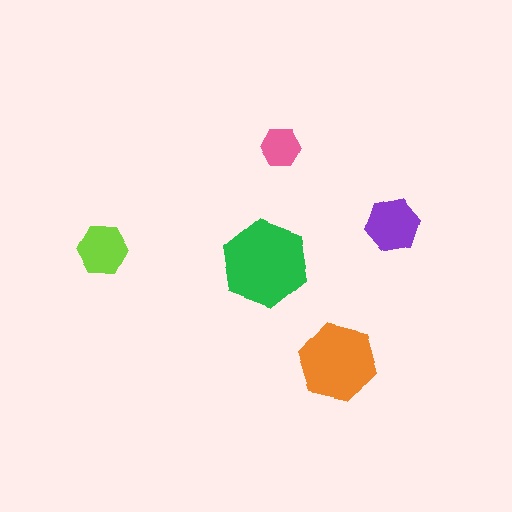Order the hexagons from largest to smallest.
the green one, the orange one, the purple one, the lime one, the pink one.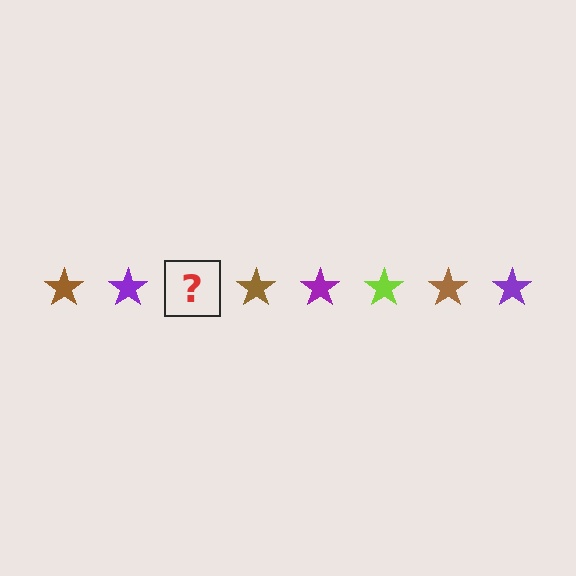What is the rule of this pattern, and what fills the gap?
The rule is that the pattern cycles through brown, purple, lime stars. The gap should be filled with a lime star.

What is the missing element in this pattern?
The missing element is a lime star.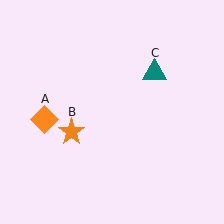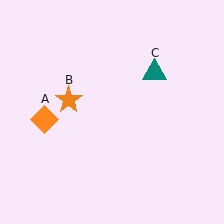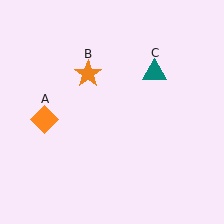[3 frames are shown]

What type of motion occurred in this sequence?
The orange star (object B) rotated clockwise around the center of the scene.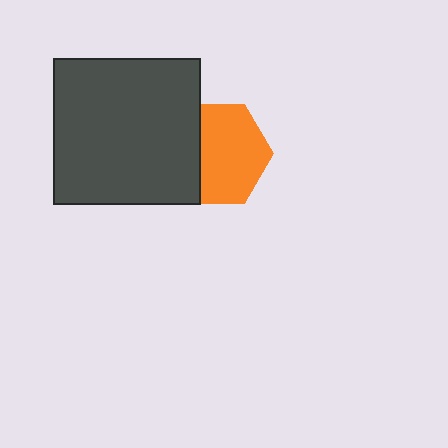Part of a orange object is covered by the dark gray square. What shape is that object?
It is a hexagon.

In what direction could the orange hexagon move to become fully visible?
The orange hexagon could move right. That would shift it out from behind the dark gray square entirely.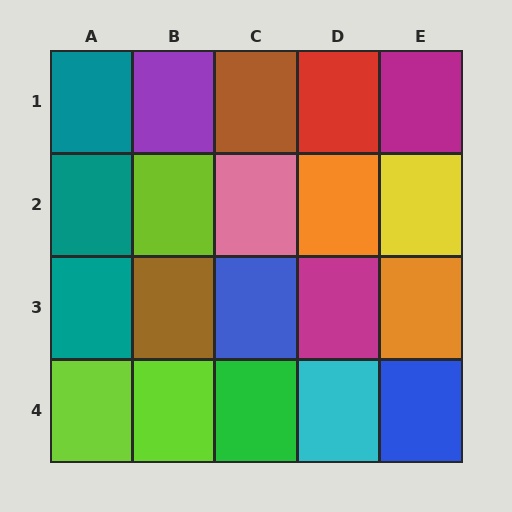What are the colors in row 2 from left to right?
Teal, lime, pink, orange, yellow.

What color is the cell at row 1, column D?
Red.